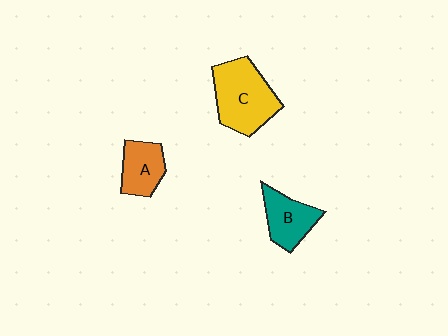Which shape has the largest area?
Shape C (yellow).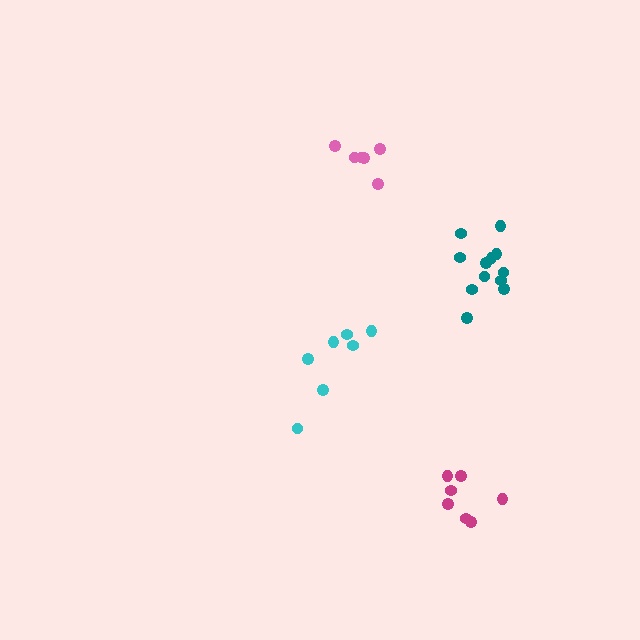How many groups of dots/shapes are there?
There are 4 groups.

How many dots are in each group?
Group 1: 7 dots, Group 2: 6 dots, Group 3: 12 dots, Group 4: 7 dots (32 total).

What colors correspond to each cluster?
The clusters are colored: magenta, pink, teal, cyan.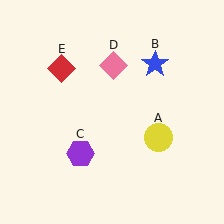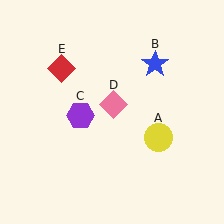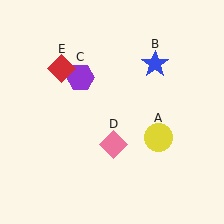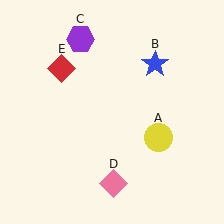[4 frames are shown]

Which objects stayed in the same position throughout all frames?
Yellow circle (object A) and blue star (object B) and red diamond (object E) remained stationary.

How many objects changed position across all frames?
2 objects changed position: purple hexagon (object C), pink diamond (object D).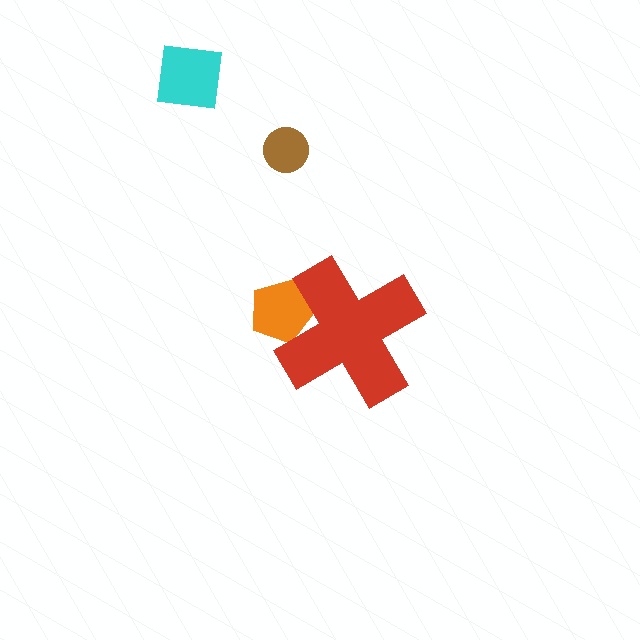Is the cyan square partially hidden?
No, the cyan square is fully visible.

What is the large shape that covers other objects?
A red cross.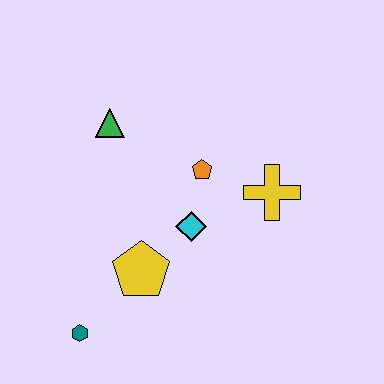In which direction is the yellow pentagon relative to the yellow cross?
The yellow pentagon is to the left of the yellow cross.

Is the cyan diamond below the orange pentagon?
Yes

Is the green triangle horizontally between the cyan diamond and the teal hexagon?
Yes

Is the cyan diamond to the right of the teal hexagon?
Yes